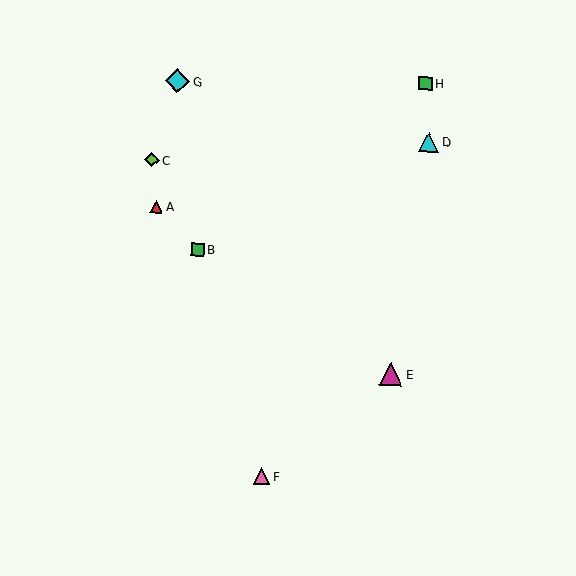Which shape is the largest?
The cyan diamond (labeled G) is the largest.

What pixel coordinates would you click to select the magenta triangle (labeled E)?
Click at (391, 374) to select the magenta triangle E.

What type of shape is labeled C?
Shape C is a lime diamond.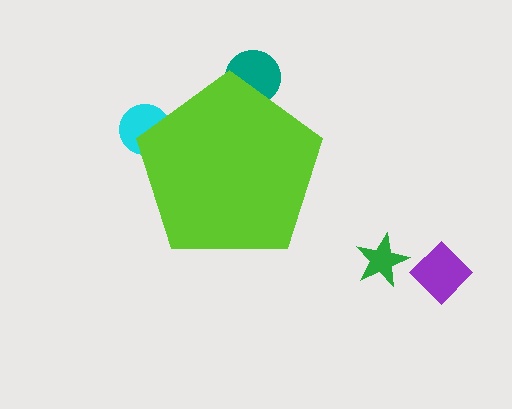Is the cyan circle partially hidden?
Yes, the cyan circle is partially hidden behind the lime pentagon.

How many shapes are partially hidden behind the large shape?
2 shapes are partially hidden.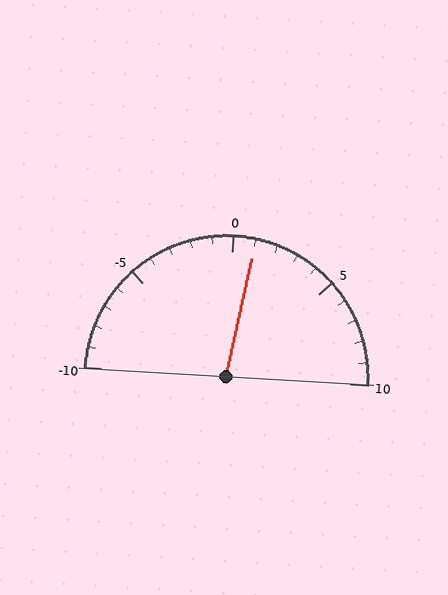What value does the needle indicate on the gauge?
The needle indicates approximately 1.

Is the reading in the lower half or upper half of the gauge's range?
The reading is in the upper half of the range (-10 to 10).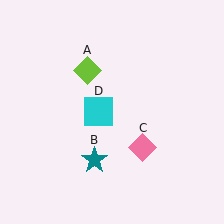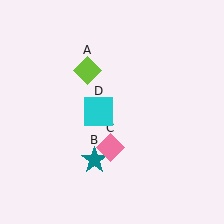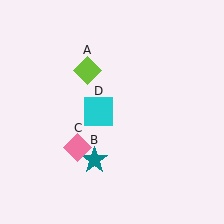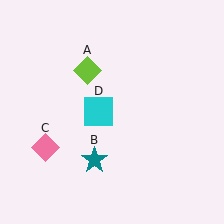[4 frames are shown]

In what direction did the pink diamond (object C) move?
The pink diamond (object C) moved left.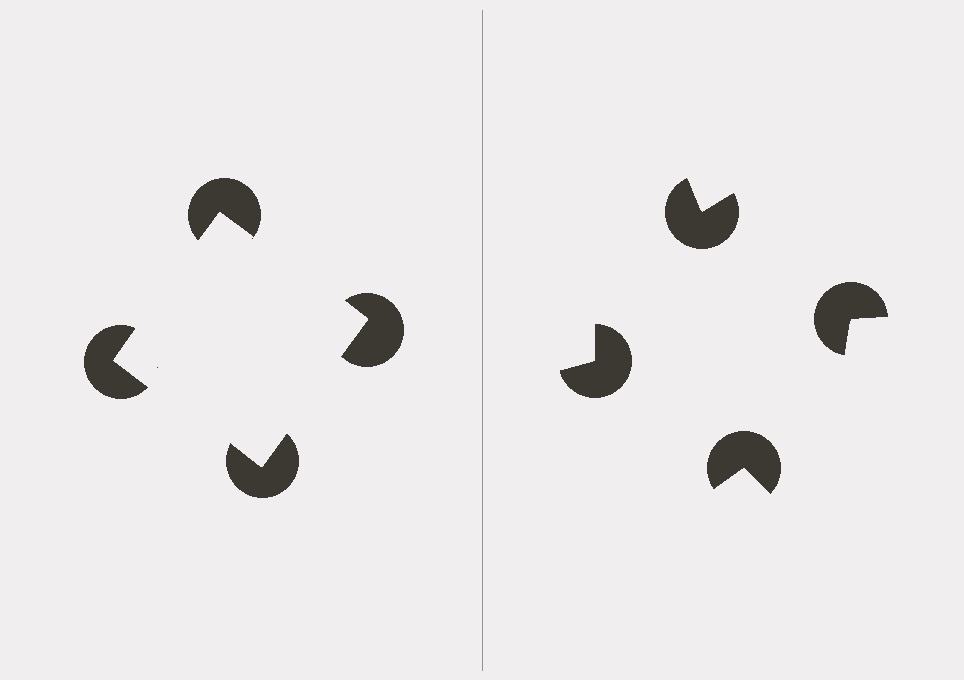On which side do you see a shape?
An illusory square appears on the left side. On the right side the wedge cuts are rotated, so no coherent shape forms.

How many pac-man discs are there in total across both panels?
8 — 4 on each side.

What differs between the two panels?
The pac-man discs are positioned identically on both sides; only the wedge orientations differ. On the left they align to a square; on the right they are misaligned.